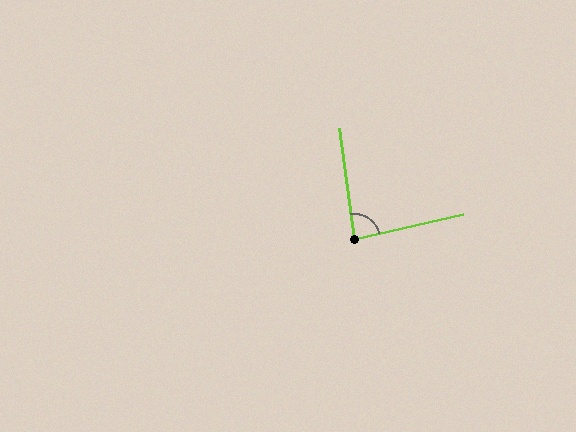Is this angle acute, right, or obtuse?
It is acute.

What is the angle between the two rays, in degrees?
Approximately 85 degrees.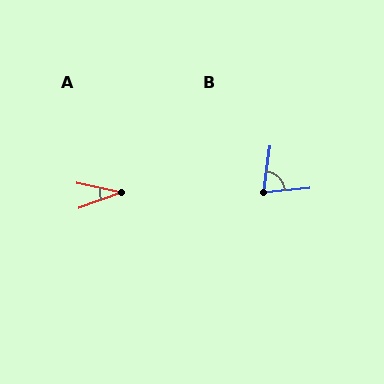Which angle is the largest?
B, at approximately 77 degrees.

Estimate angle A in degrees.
Approximately 32 degrees.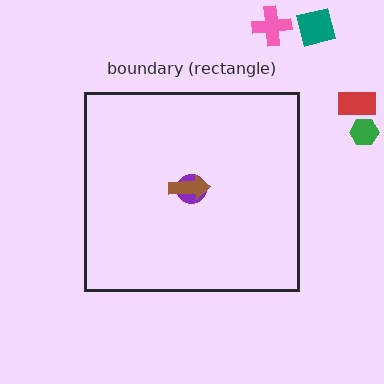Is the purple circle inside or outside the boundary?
Inside.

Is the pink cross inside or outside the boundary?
Outside.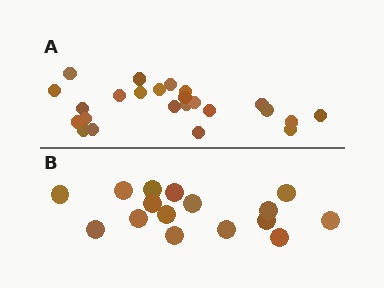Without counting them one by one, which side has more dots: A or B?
Region A (the top region) has more dots.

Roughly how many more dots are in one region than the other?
Region A has roughly 8 or so more dots than region B.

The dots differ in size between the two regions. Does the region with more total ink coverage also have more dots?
No. Region B has more total ink coverage because its dots are larger, but region A actually contains more individual dots. Total area can be misleading — the number of items is what matters here.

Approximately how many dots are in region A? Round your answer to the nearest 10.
About 20 dots. (The exact count is 24, which rounds to 20.)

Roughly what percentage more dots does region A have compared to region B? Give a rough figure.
About 50% more.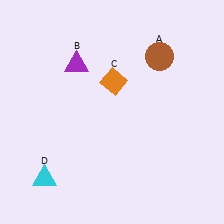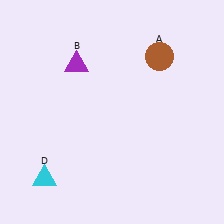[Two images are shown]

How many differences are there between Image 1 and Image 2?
There is 1 difference between the two images.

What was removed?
The orange diamond (C) was removed in Image 2.